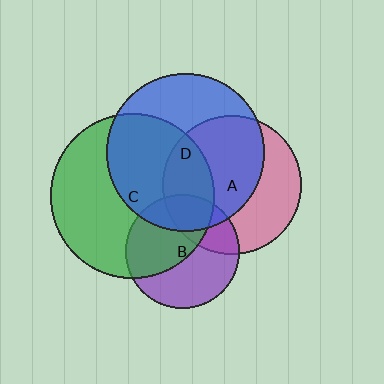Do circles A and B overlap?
Yes.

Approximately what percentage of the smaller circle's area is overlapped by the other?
Approximately 30%.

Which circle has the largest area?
Circle C (green).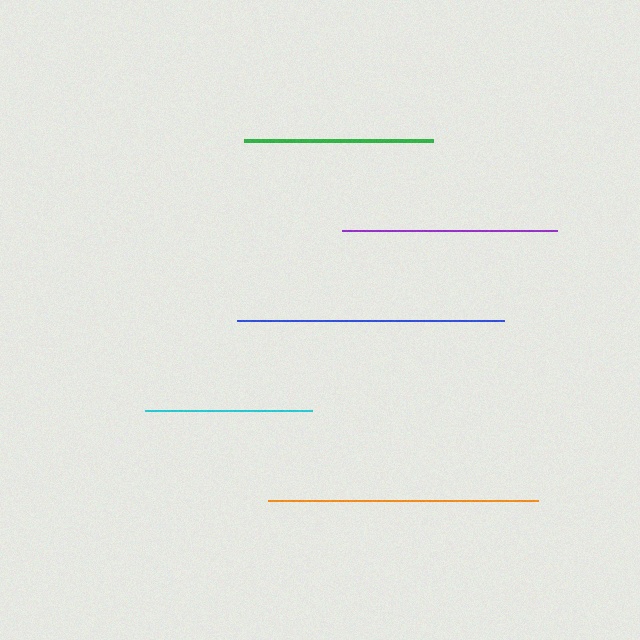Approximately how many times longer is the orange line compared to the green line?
The orange line is approximately 1.4 times the length of the green line.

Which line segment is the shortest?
The cyan line is the shortest at approximately 167 pixels.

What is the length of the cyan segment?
The cyan segment is approximately 167 pixels long.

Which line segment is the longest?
The orange line is the longest at approximately 270 pixels.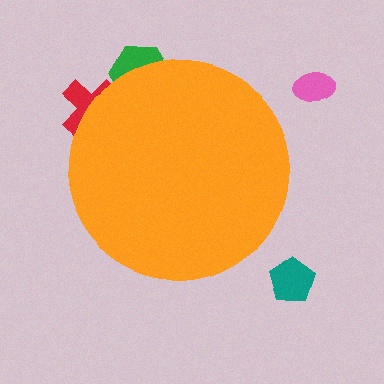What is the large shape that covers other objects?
An orange circle.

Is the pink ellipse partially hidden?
No, the pink ellipse is fully visible.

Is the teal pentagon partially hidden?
No, the teal pentagon is fully visible.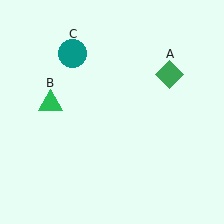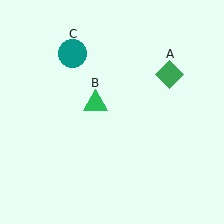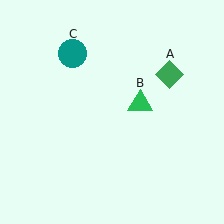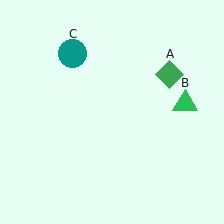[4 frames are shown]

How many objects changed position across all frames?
1 object changed position: green triangle (object B).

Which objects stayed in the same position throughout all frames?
Green diamond (object A) and teal circle (object C) remained stationary.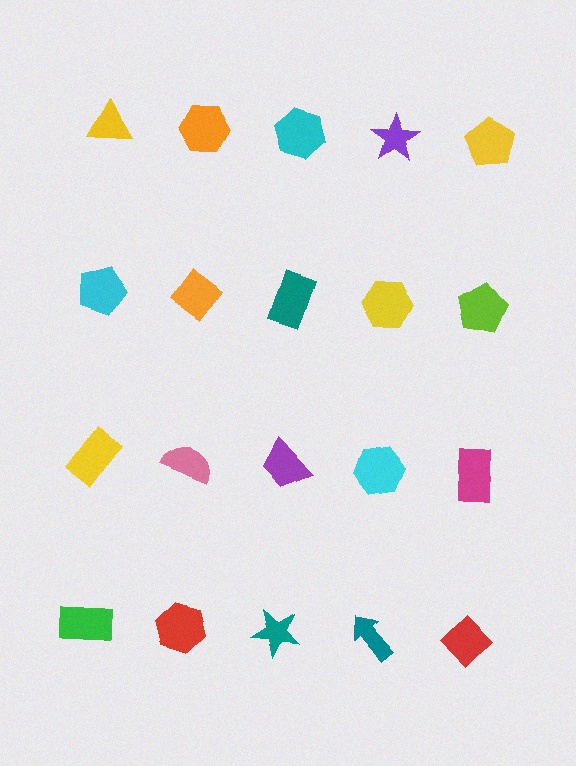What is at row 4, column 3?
A teal star.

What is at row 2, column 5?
A lime pentagon.